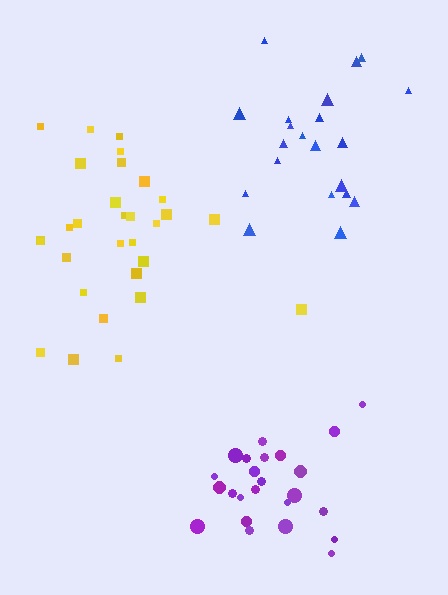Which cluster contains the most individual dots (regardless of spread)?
Yellow (30).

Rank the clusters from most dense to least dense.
purple, yellow, blue.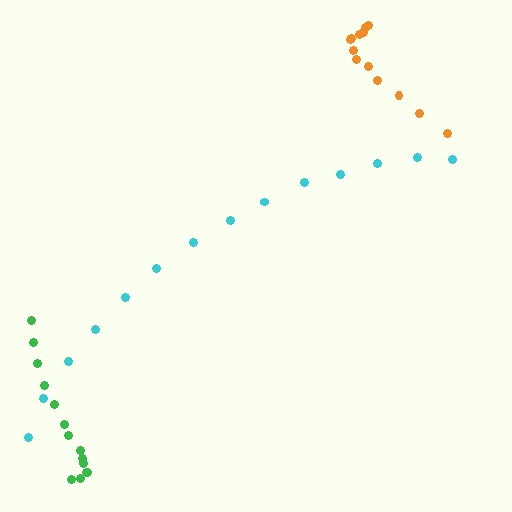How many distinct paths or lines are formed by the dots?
There are 3 distinct paths.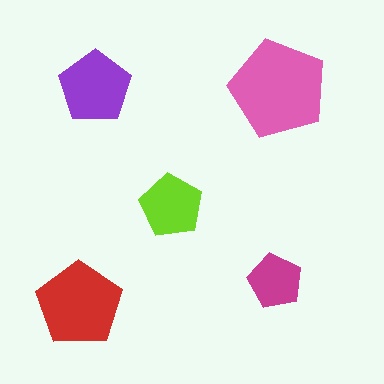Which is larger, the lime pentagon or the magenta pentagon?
The lime one.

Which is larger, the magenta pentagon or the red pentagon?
The red one.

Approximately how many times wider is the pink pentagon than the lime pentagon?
About 1.5 times wider.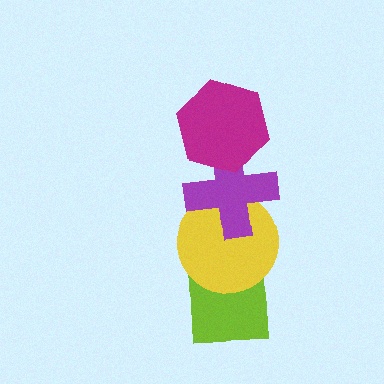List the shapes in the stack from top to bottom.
From top to bottom: the magenta hexagon, the purple cross, the yellow circle, the lime square.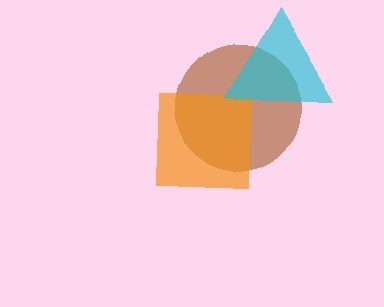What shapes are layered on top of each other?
The layered shapes are: a brown circle, an orange square, a cyan triangle.